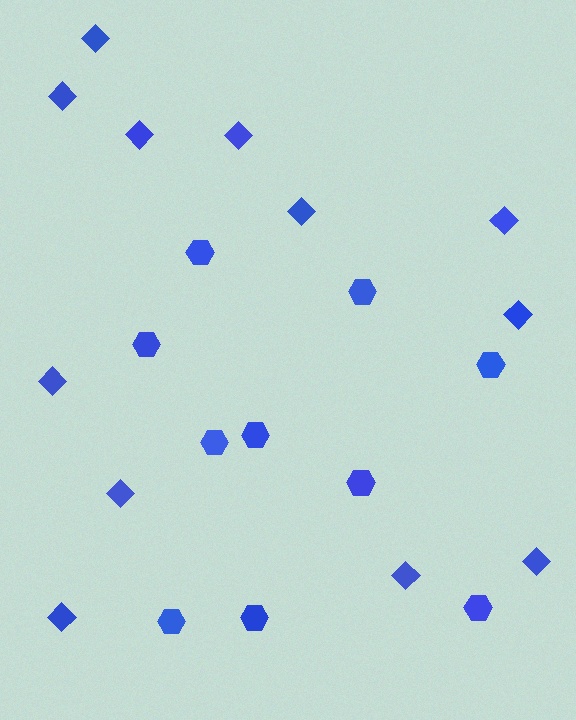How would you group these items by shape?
There are 2 groups: one group of diamonds (12) and one group of hexagons (10).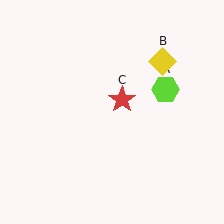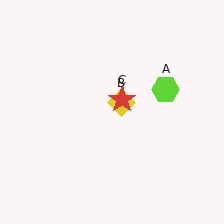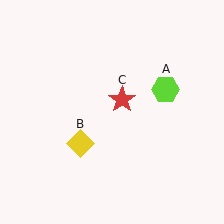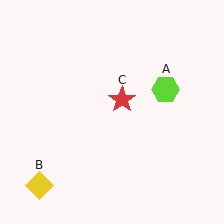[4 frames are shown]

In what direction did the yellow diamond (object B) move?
The yellow diamond (object B) moved down and to the left.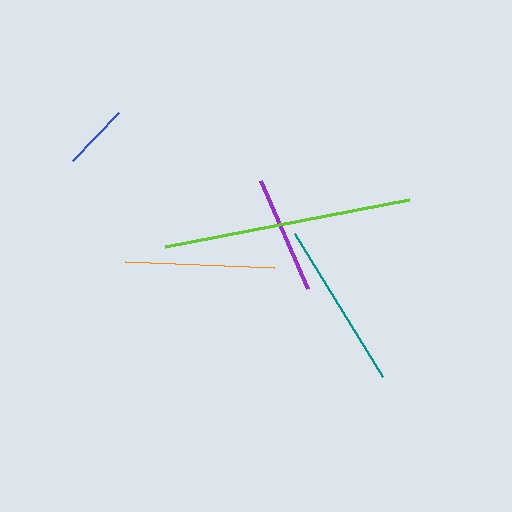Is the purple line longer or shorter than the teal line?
The teal line is longer than the purple line.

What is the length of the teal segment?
The teal segment is approximately 168 pixels long.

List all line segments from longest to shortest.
From longest to shortest: lime, teal, orange, purple, blue.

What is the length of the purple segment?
The purple segment is approximately 118 pixels long.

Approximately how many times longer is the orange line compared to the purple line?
The orange line is approximately 1.3 times the length of the purple line.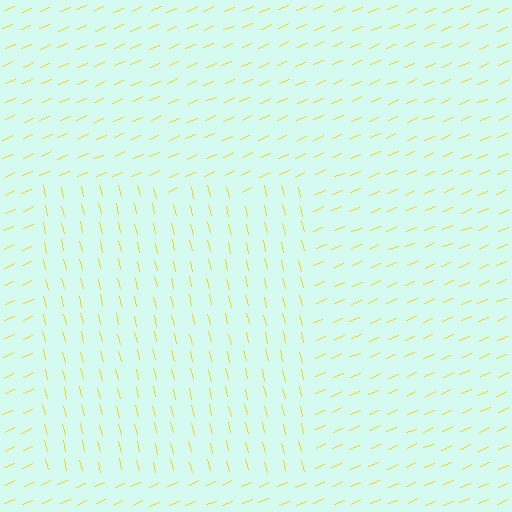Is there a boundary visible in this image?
Yes, there is a texture boundary formed by a change in line orientation.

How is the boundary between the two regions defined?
The boundary is defined purely by a change in line orientation (approximately 80 degrees difference). All lines are the same color and thickness.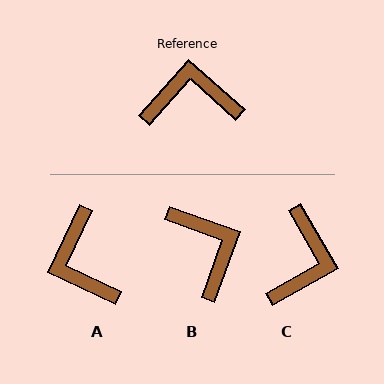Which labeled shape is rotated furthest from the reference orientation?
C, about 109 degrees away.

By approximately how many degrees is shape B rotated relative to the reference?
Approximately 68 degrees clockwise.